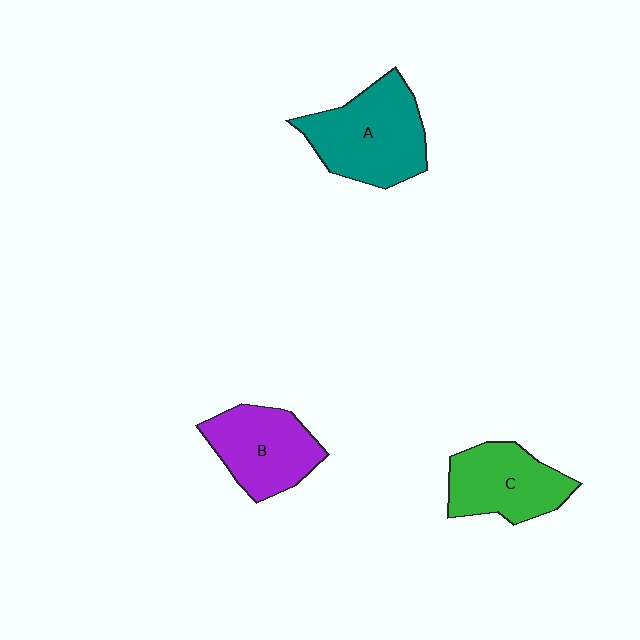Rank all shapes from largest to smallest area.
From largest to smallest: A (teal), B (purple), C (green).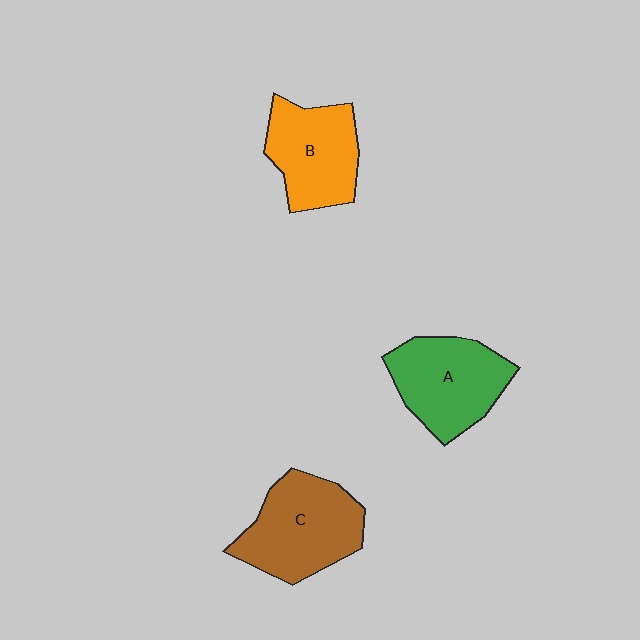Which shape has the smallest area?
Shape B (orange).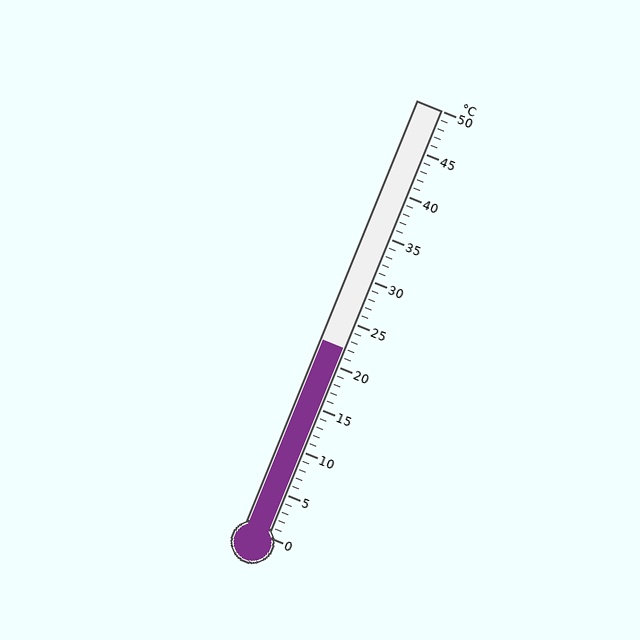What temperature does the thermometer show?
The thermometer shows approximately 22°C.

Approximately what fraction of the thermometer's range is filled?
The thermometer is filled to approximately 45% of its range.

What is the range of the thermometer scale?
The thermometer scale ranges from 0°C to 50°C.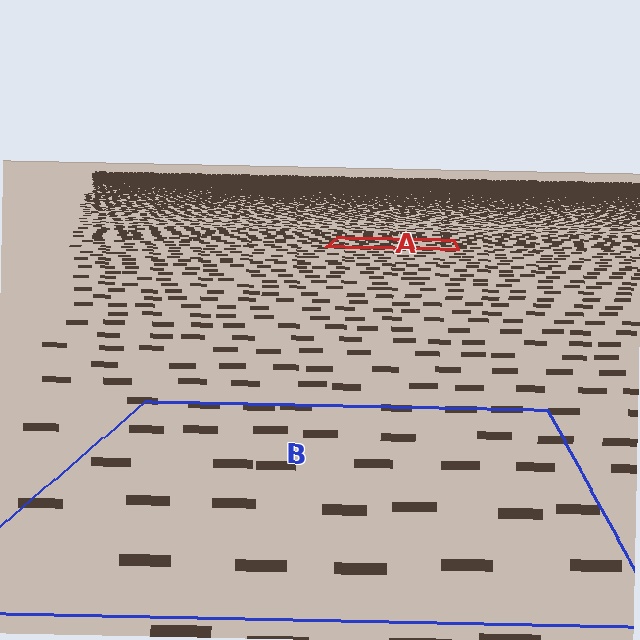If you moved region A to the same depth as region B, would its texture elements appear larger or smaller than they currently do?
They would appear larger. At a closer depth, the same texture elements are projected at a bigger on-screen size.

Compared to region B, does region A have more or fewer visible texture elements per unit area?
Region A has more texture elements per unit area — they are packed more densely because it is farther away.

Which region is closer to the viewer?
Region B is closer. The texture elements there are larger and more spread out.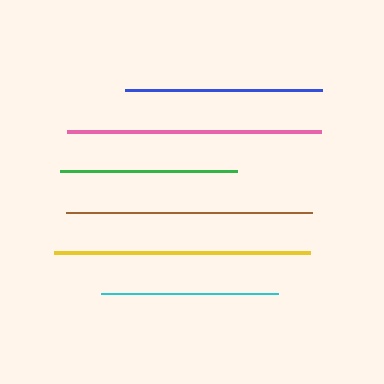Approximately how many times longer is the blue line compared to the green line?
The blue line is approximately 1.1 times the length of the green line.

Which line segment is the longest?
The yellow line is the longest at approximately 256 pixels.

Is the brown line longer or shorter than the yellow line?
The yellow line is longer than the brown line.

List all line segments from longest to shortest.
From longest to shortest: yellow, pink, brown, blue, green, cyan.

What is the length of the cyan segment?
The cyan segment is approximately 177 pixels long.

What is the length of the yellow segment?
The yellow segment is approximately 256 pixels long.